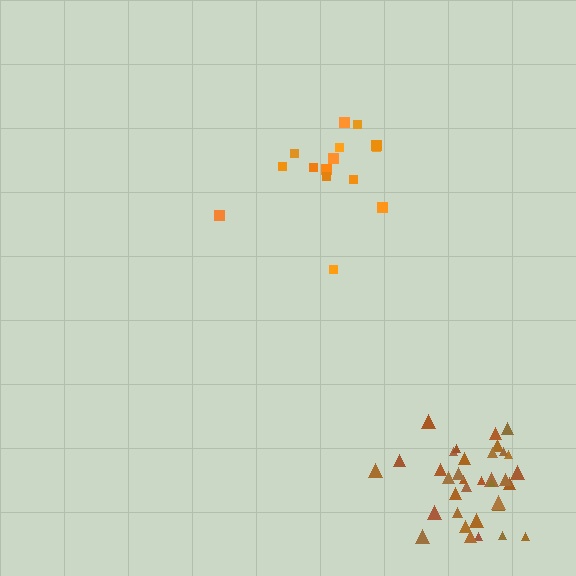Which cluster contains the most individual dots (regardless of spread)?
Brown (35).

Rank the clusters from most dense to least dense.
brown, orange.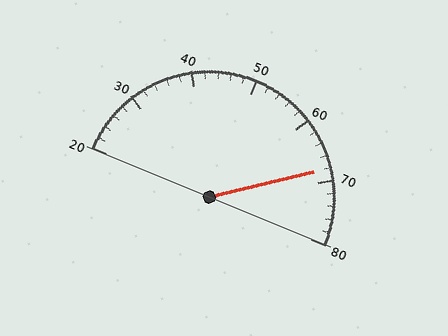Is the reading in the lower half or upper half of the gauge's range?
The reading is in the upper half of the range (20 to 80).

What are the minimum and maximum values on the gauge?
The gauge ranges from 20 to 80.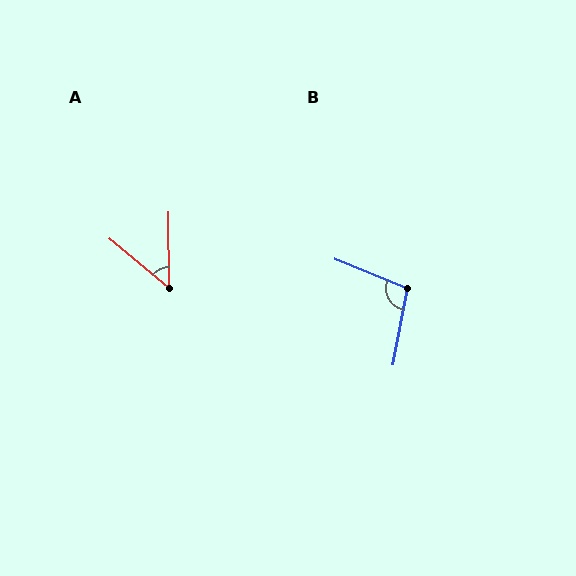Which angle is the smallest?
A, at approximately 50 degrees.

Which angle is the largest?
B, at approximately 101 degrees.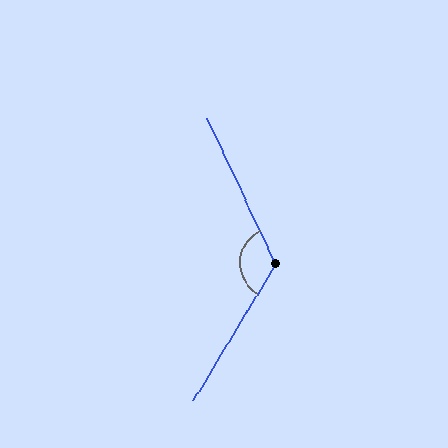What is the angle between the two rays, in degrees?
Approximately 124 degrees.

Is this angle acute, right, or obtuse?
It is obtuse.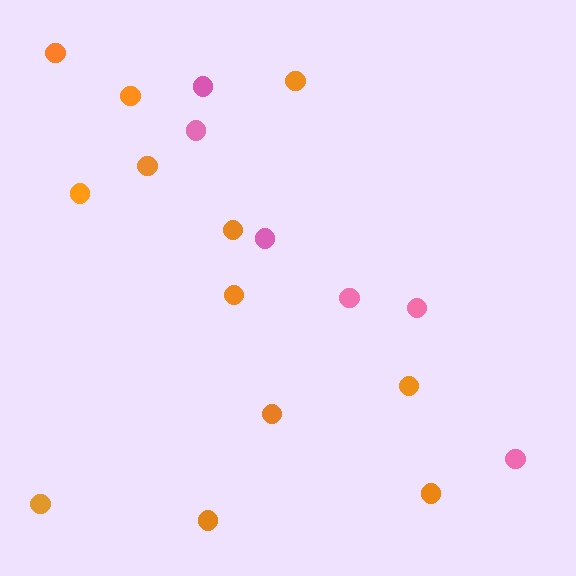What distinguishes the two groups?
There are 2 groups: one group of pink circles (6) and one group of orange circles (12).